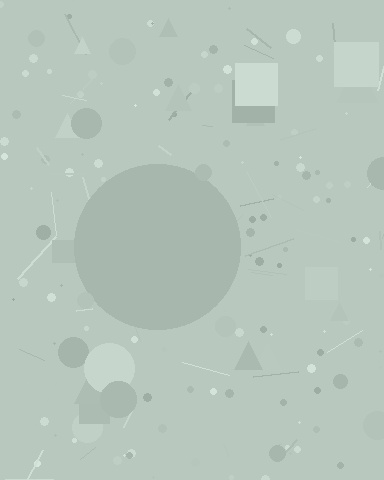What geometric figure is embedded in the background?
A circle is embedded in the background.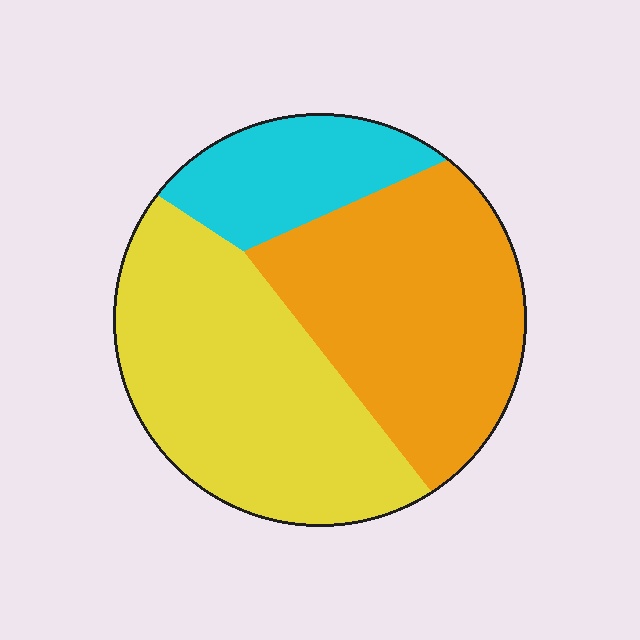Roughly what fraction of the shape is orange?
Orange takes up about two fifths (2/5) of the shape.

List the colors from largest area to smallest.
From largest to smallest: yellow, orange, cyan.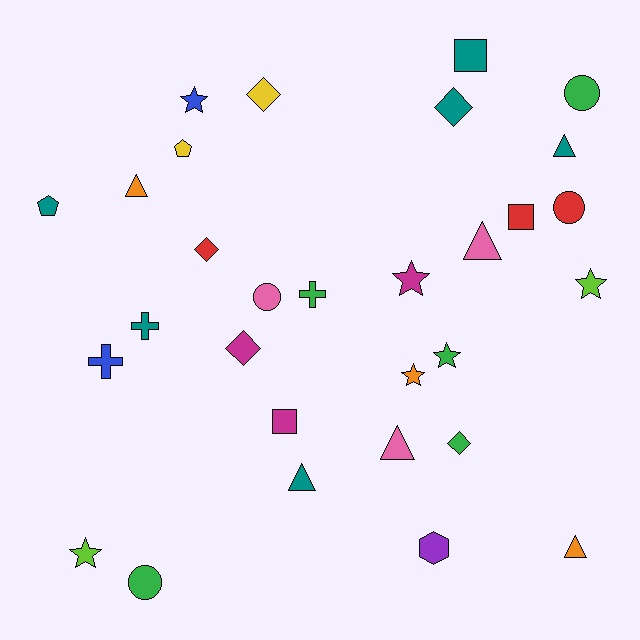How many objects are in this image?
There are 30 objects.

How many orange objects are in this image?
There are 3 orange objects.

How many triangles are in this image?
There are 6 triangles.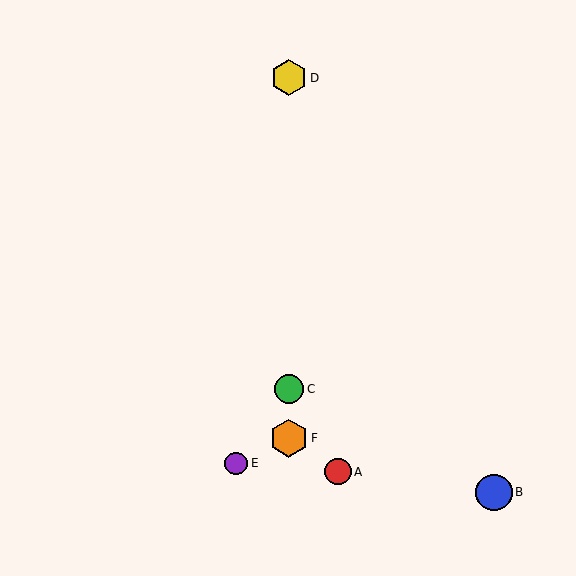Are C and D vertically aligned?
Yes, both are at x≈289.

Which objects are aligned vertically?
Objects C, D, F are aligned vertically.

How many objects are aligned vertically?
3 objects (C, D, F) are aligned vertically.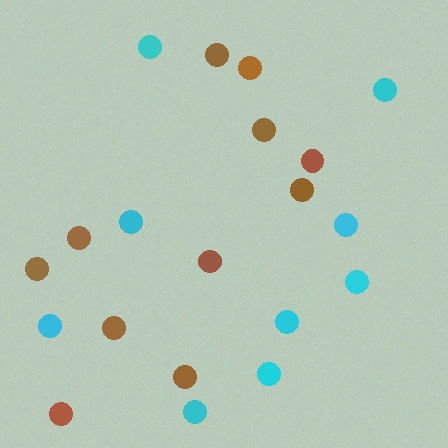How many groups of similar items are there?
There are 2 groups: one group of brown circles (11) and one group of cyan circles (9).